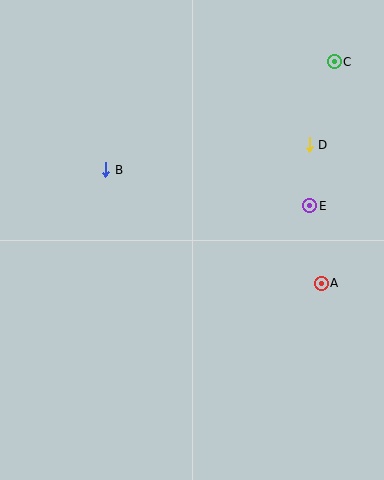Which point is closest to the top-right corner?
Point C is closest to the top-right corner.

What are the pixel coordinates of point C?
Point C is at (334, 62).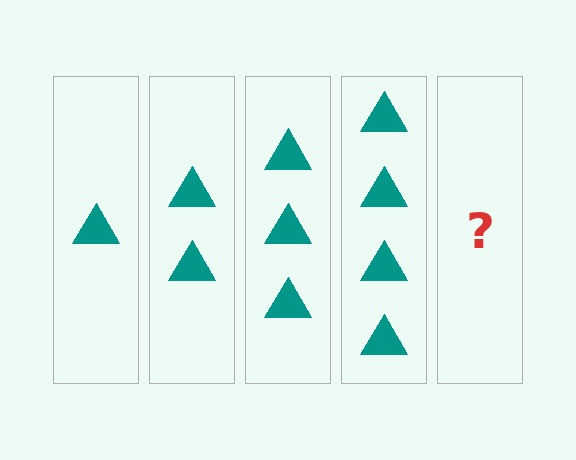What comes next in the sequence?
The next element should be 5 triangles.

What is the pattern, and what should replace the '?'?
The pattern is that each step adds one more triangle. The '?' should be 5 triangles.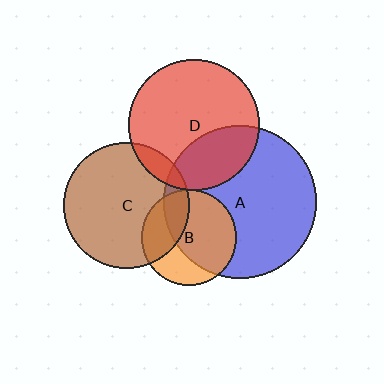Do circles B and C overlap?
Yes.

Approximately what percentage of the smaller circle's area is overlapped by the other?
Approximately 35%.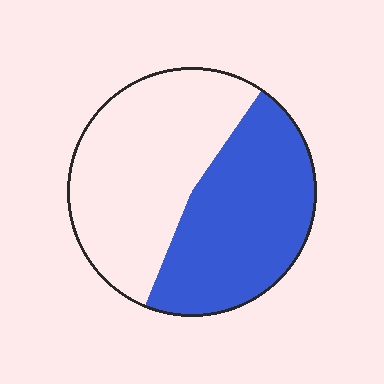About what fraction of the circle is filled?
About one half (1/2).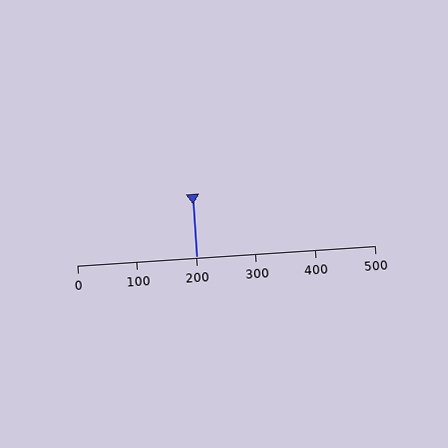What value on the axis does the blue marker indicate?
The marker indicates approximately 200.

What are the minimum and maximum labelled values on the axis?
The axis runs from 0 to 500.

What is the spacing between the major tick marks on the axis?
The major ticks are spaced 100 apart.